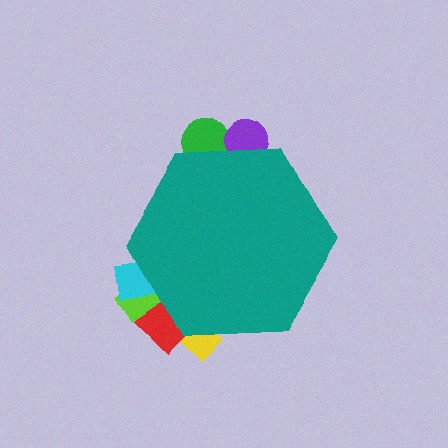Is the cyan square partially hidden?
Yes, the cyan square is partially hidden behind the teal hexagon.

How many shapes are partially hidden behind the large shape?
6 shapes are partially hidden.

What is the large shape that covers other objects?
A teal hexagon.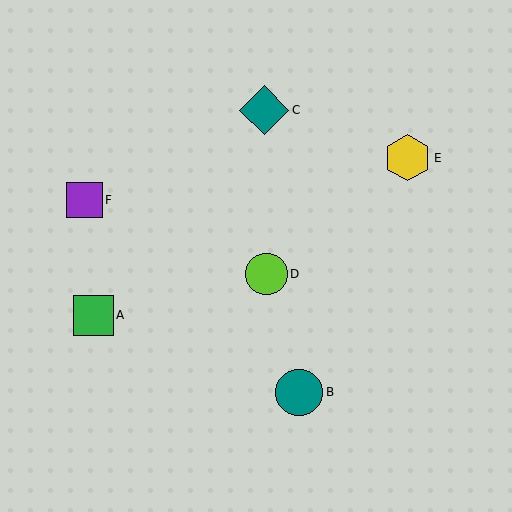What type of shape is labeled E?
Shape E is a yellow hexagon.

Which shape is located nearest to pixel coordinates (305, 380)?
The teal circle (labeled B) at (299, 392) is nearest to that location.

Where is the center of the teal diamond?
The center of the teal diamond is at (264, 110).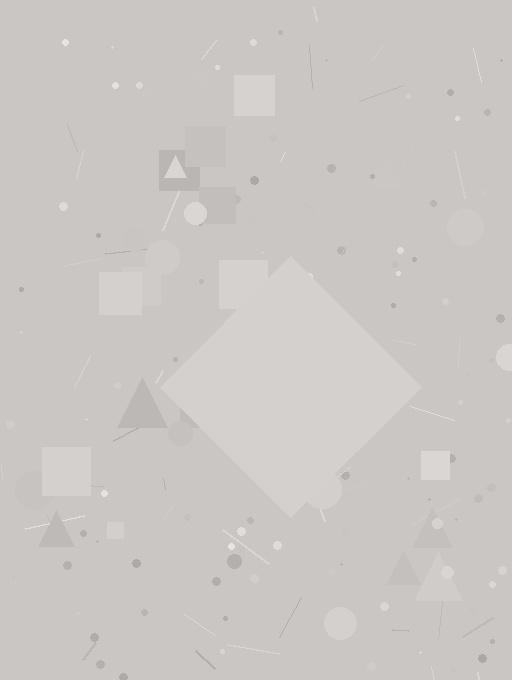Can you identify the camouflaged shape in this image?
The camouflaged shape is a diamond.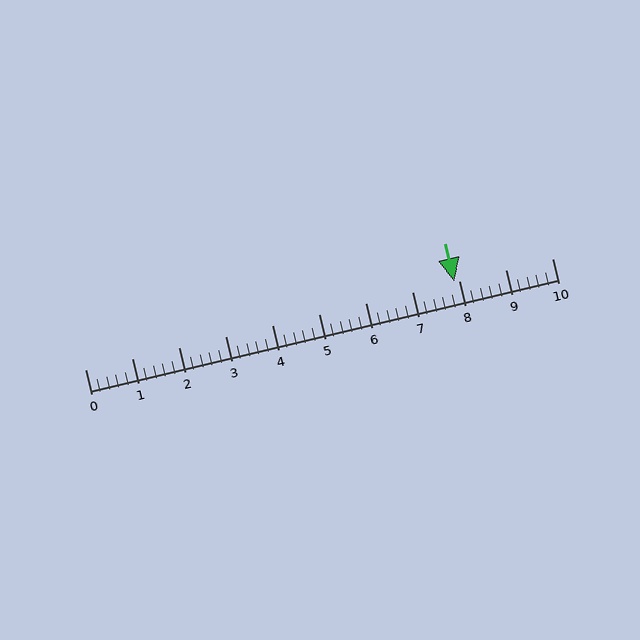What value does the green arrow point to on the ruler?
The green arrow points to approximately 7.9.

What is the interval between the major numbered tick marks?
The major tick marks are spaced 1 units apart.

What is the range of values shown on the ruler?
The ruler shows values from 0 to 10.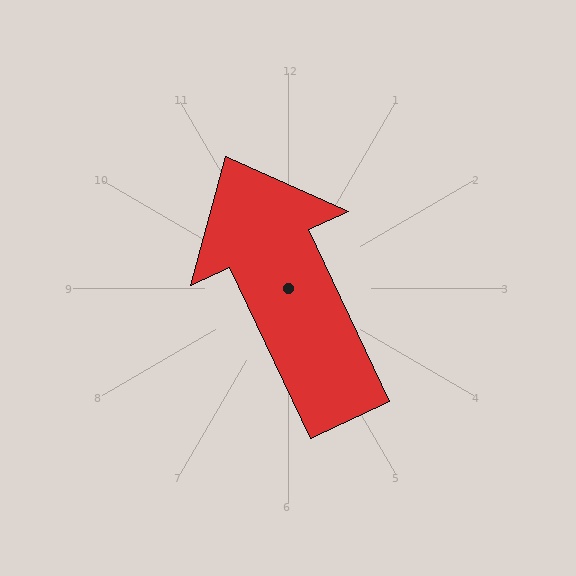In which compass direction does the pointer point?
Northwest.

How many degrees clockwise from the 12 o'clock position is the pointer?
Approximately 335 degrees.